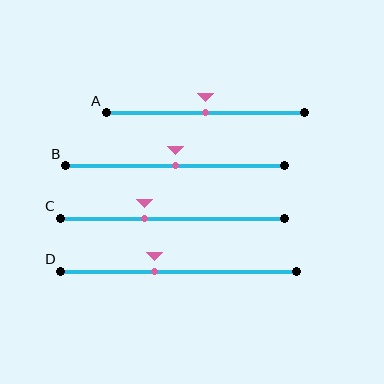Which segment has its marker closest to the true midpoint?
Segment A has its marker closest to the true midpoint.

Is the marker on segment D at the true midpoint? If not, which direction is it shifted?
No, the marker on segment D is shifted to the left by about 10% of the segment length.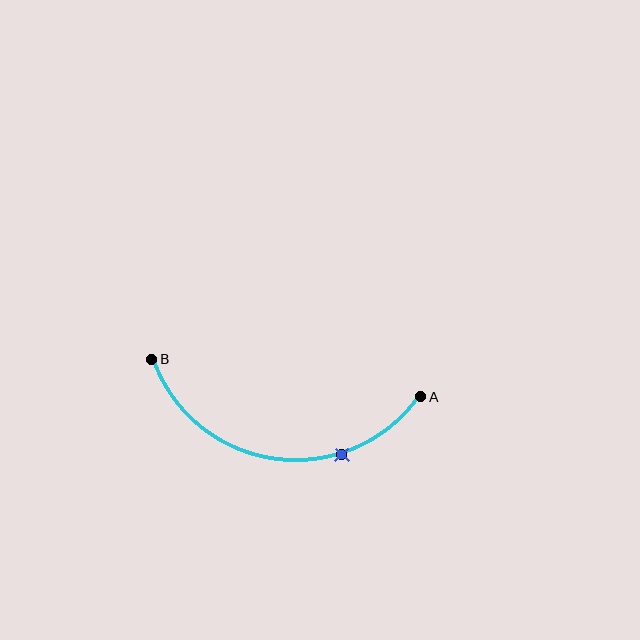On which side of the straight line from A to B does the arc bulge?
The arc bulges below the straight line connecting A and B.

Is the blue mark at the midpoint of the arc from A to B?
No. The blue mark lies on the arc but is closer to endpoint A. The arc midpoint would be at the point on the curve equidistant along the arc from both A and B.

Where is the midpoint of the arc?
The arc midpoint is the point on the curve farthest from the straight line joining A and B. It sits below that line.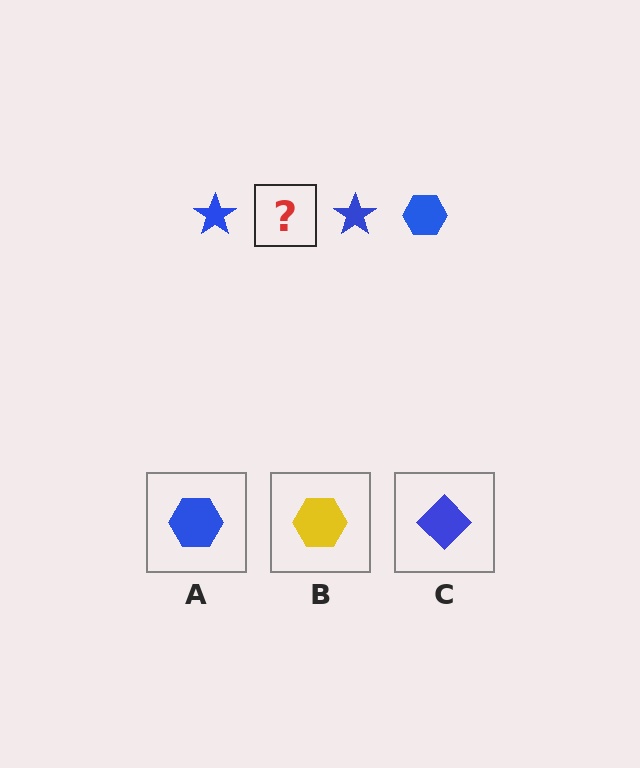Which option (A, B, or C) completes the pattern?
A.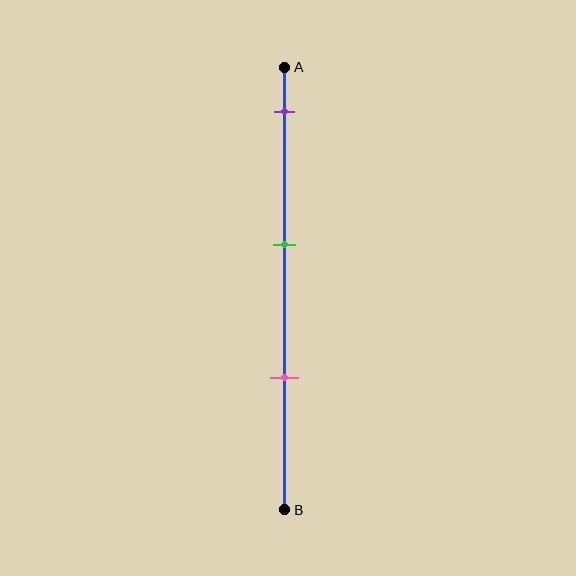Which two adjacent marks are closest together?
The green and pink marks are the closest adjacent pair.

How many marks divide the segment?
There are 3 marks dividing the segment.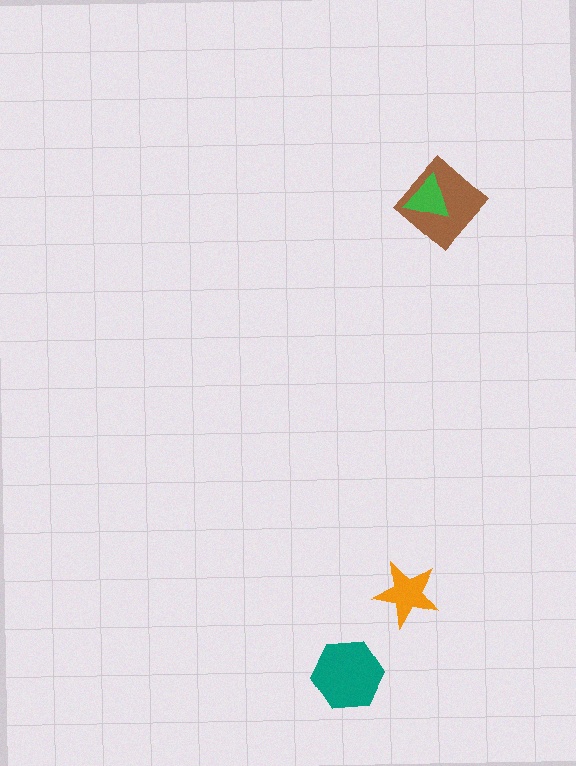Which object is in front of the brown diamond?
The green triangle is in front of the brown diamond.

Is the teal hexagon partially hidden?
No, no other shape covers it.